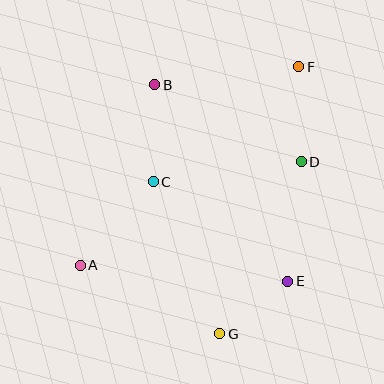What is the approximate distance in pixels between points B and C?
The distance between B and C is approximately 97 pixels.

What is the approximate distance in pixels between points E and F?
The distance between E and F is approximately 215 pixels.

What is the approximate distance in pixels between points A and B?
The distance between A and B is approximately 195 pixels.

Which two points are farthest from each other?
Points A and F are farthest from each other.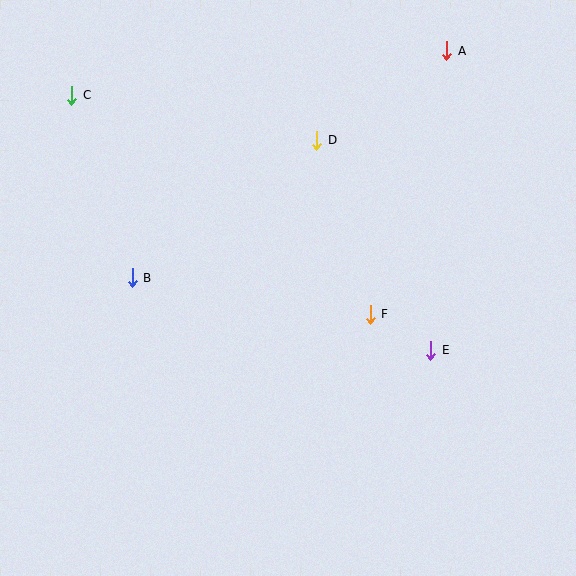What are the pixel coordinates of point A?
Point A is at (447, 51).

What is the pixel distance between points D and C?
The distance between D and C is 249 pixels.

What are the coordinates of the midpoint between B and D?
The midpoint between B and D is at (225, 209).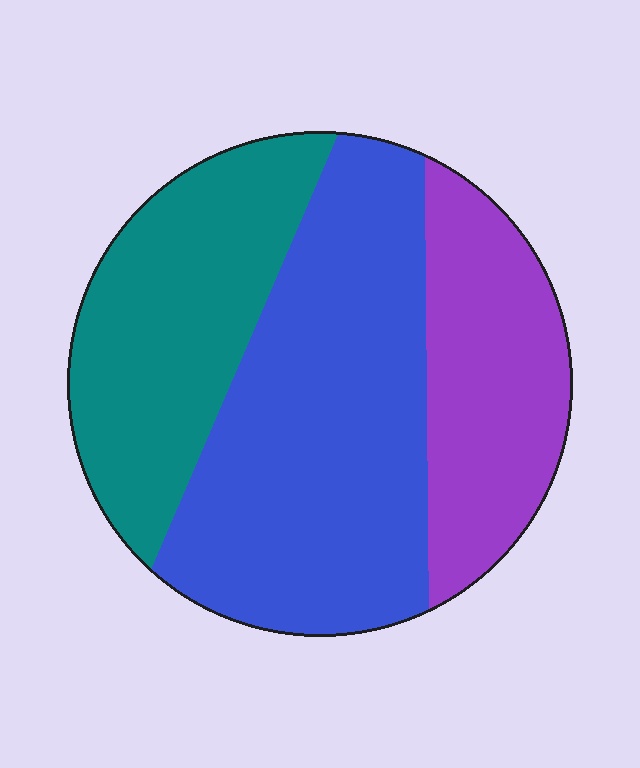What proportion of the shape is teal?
Teal takes up about one third (1/3) of the shape.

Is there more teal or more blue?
Blue.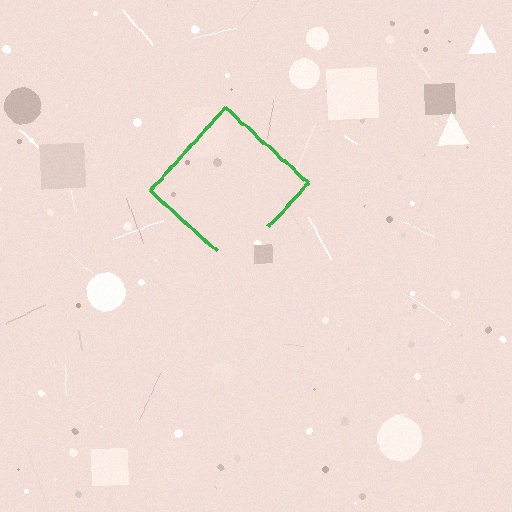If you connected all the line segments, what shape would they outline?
They would outline a diamond.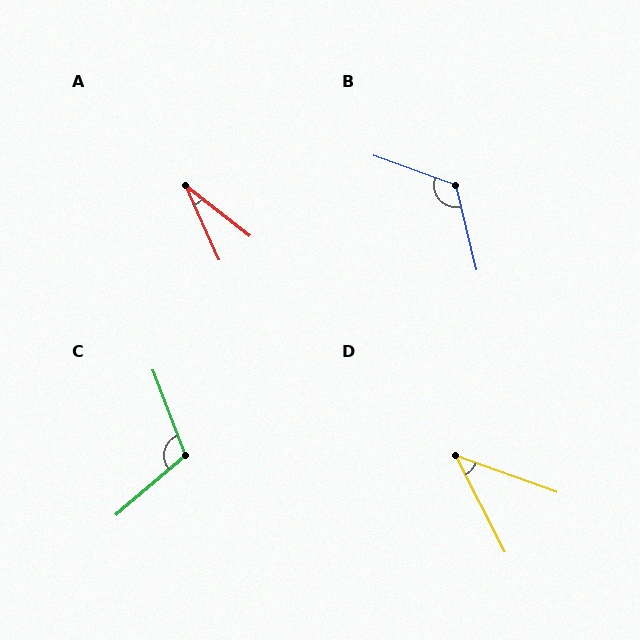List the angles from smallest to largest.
A (28°), D (43°), C (110°), B (123°).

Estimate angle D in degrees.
Approximately 43 degrees.